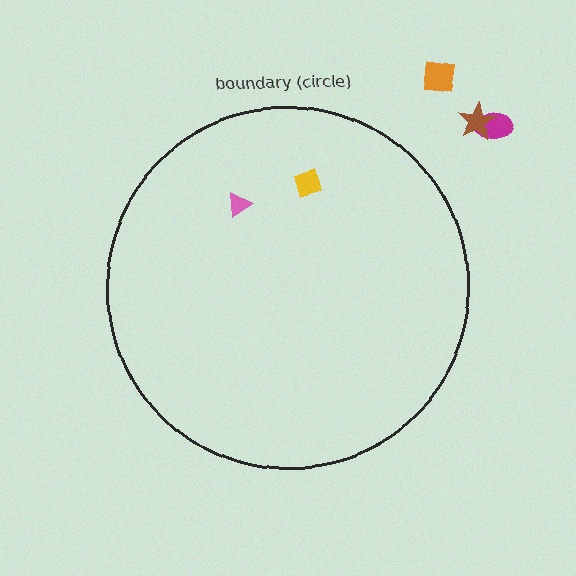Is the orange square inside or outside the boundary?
Outside.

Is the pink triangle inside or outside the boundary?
Inside.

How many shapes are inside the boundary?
2 inside, 3 outside.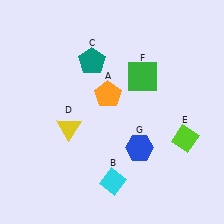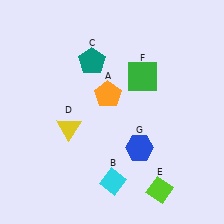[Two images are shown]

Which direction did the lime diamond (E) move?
The lime diamond (E) moved down.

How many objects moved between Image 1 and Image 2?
1 object moved between the two images.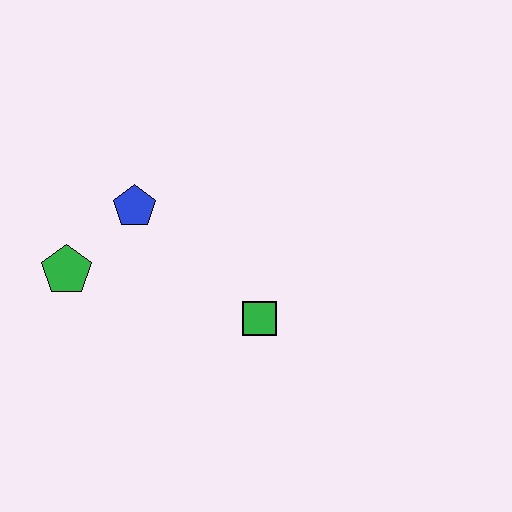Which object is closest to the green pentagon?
The blue pentagon is closest to the green pentagon.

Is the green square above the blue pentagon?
No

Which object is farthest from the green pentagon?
The green square is farthest from the green pentagon.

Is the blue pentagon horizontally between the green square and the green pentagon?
Yes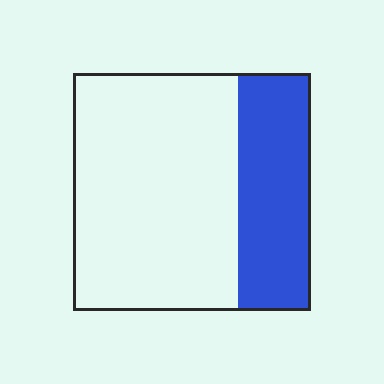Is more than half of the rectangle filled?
No.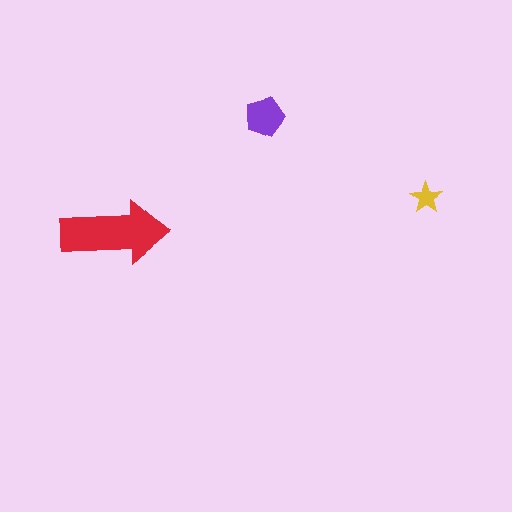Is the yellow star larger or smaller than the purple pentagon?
Smaller.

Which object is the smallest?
The yellow star.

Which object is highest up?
The purple pentagon is topmost.